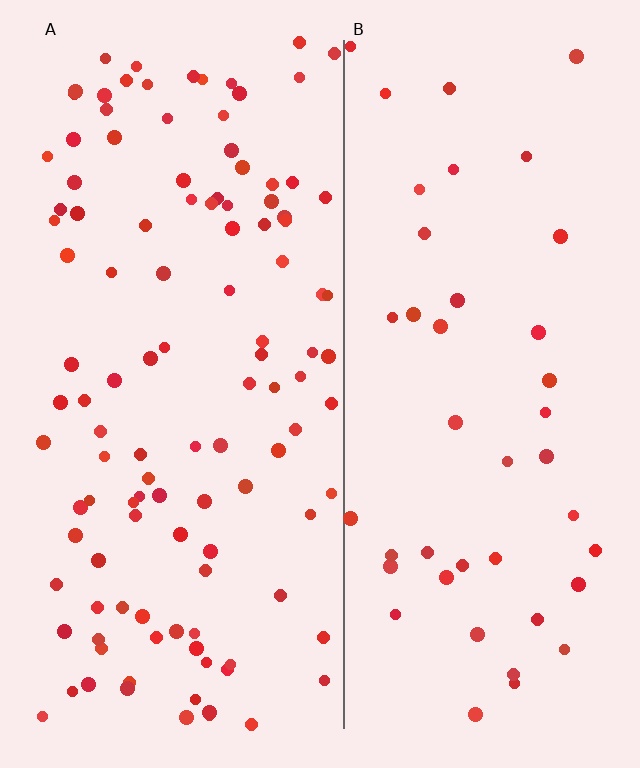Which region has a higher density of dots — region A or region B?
A (the left).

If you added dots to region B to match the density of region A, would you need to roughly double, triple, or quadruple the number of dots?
Approximately triple.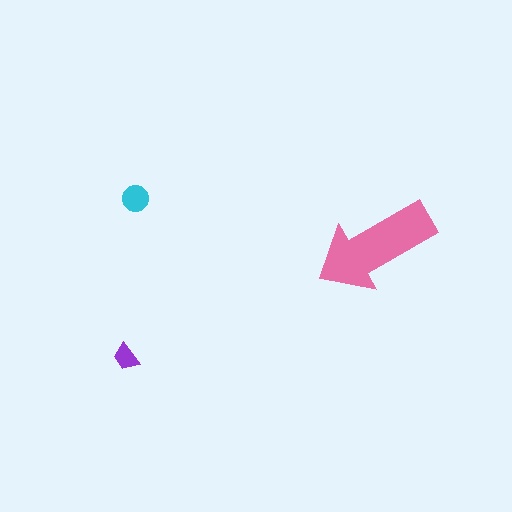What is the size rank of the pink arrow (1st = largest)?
1st.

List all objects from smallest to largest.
The purple trapezoid, the cyan circle, the pink arrow.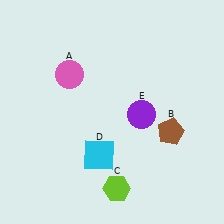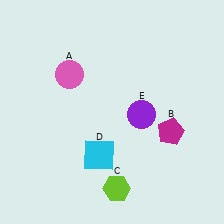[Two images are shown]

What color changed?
The pentagon (B) changed from brown in Image 1 to magenta in Image 2.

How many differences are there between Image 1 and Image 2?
There is 1 difference between the two images.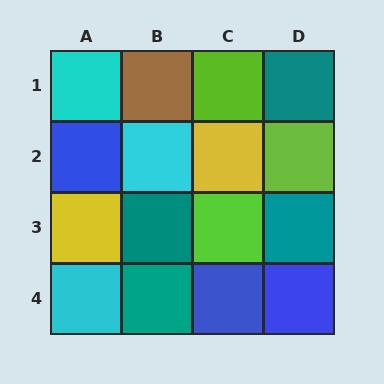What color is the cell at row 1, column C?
Lime.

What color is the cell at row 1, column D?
Teal.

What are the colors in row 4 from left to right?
Cyan, teal, blue, blue.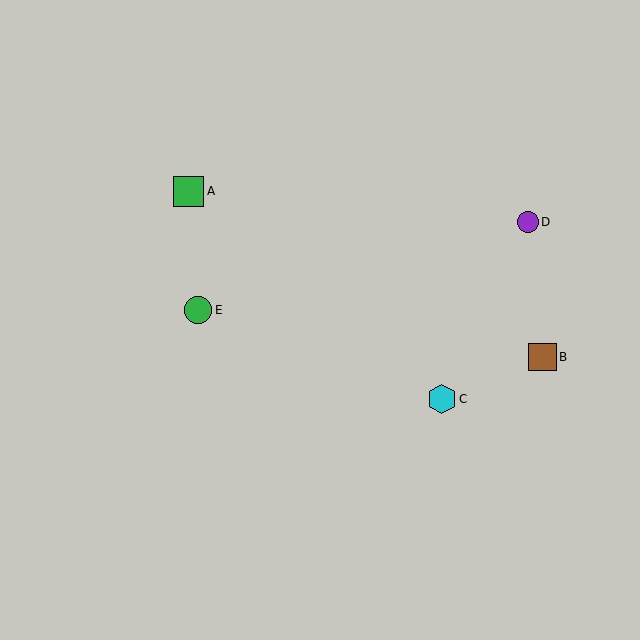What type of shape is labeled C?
Shape C is a cyan hexagon.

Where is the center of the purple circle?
The center of the purple circle is at (528, 222).